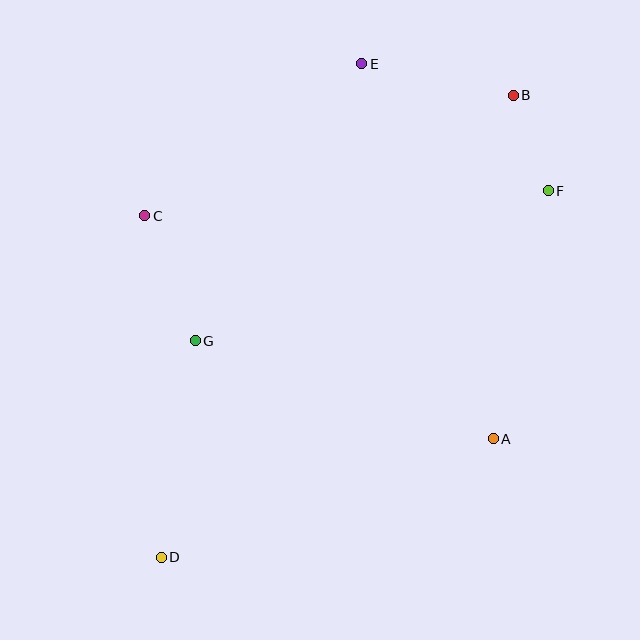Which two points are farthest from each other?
Points B and D are farthest from each other.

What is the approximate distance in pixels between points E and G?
The distance between E and G is approximately 323 pixels.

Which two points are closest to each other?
Points B and F are closest to each other.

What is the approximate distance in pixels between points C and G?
The distance between C and G is approximately 135 pixels.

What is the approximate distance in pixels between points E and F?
The distance between E and F is approximately 226 pixels.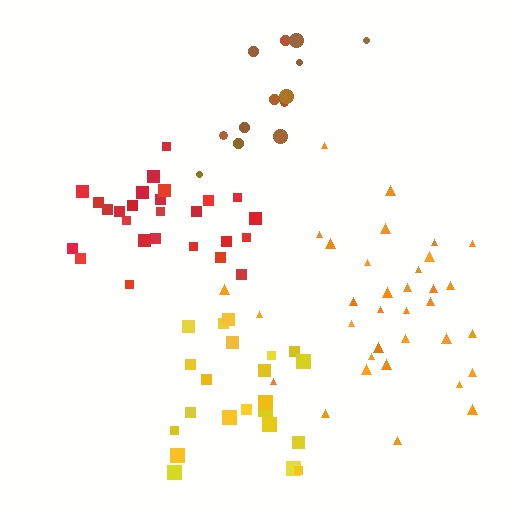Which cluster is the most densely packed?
Yellow.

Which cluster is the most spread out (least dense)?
Brown.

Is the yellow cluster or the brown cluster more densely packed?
Yellow.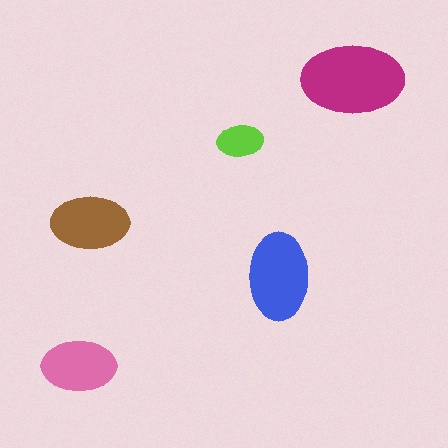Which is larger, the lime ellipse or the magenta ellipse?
The magenta one.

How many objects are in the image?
There are 5 objects in the image.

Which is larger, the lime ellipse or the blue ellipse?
The blue one.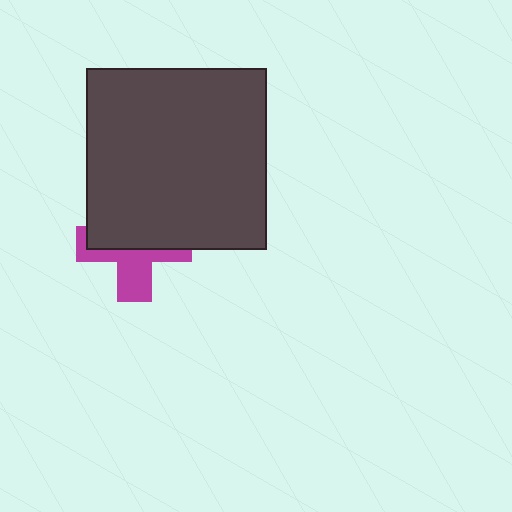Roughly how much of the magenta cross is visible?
A small part of it is visible (roughly 43%).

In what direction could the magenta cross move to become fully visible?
The magenta cross could move down. That would shift it out from behind the dark gray square entirely.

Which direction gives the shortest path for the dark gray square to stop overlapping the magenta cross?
Moving up gives the shortest separation.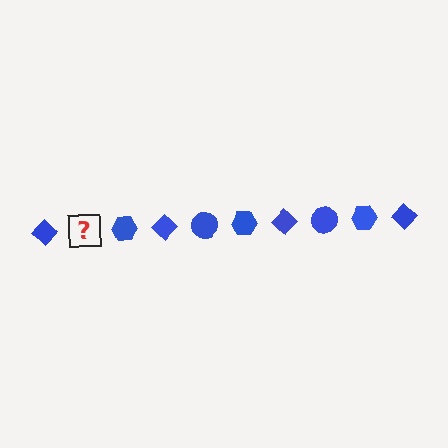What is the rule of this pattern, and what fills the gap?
The rule is that the pattern cycles through diamond, circle, hexagon shapes in blue. The gap should be filled with a blue circle.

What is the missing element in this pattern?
The missing element is a blue circle.